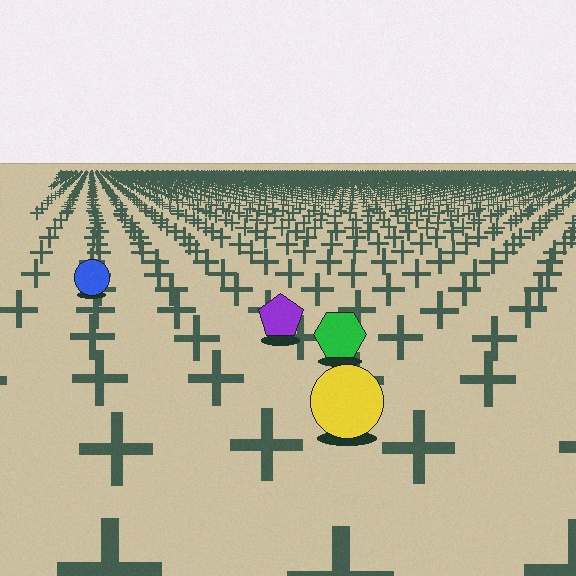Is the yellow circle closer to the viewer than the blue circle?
Yes. The yellow circle is closer — you can tell from the texture gradient: the ground texture is coarser near it.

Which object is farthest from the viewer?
The blue circle is farthest from the viewer. It appears smaller and the ground texture around it is denser.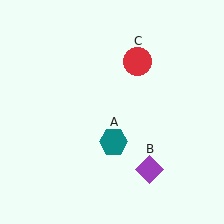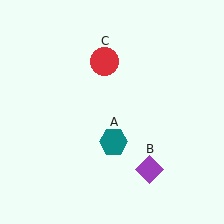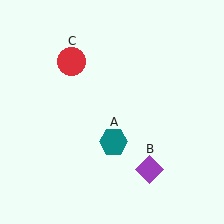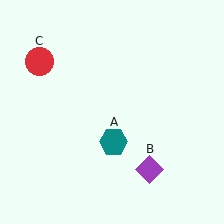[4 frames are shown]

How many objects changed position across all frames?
1 object changed position: red circle (object C).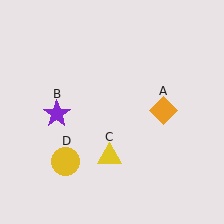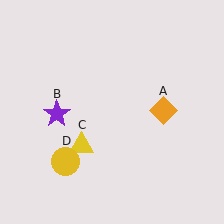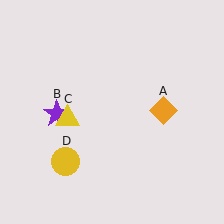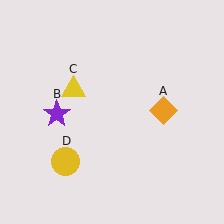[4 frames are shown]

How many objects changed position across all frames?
1 object changed position: yellow triangle (object C).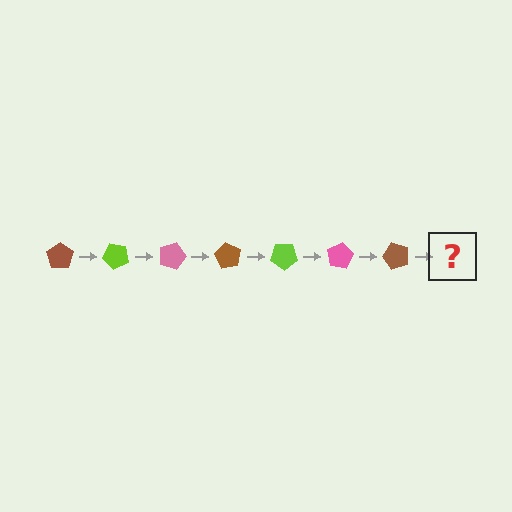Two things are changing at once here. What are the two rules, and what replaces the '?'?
The two rules are that it rotates 45 degrees each step and the color cycles through brown, lime, and pink. The '?' should be a lime pentagon, rotated 315 degrees from the start.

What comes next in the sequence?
The next element should be a lime pentagon, rotated 315 degrees from the start.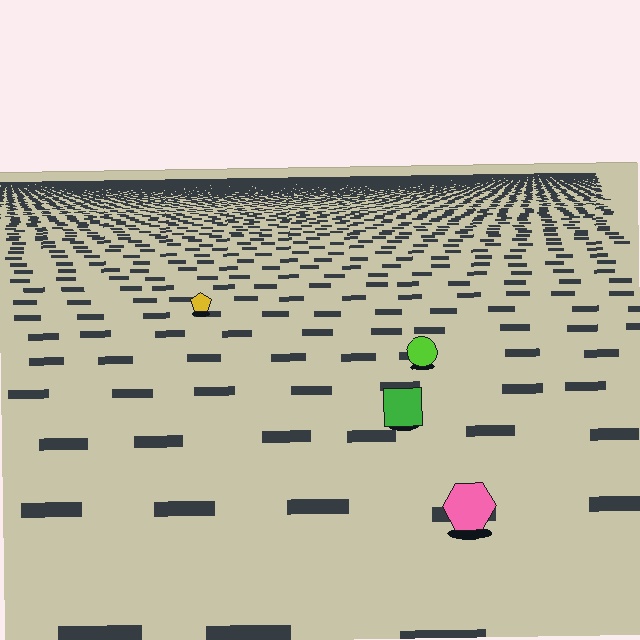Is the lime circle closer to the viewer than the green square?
No. The green square is closer — you can tell from the texture gradient: the ground texture is coarser near it.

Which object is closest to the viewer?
The pink hexagon is closest. The texture marks near it are larger and more spread out.